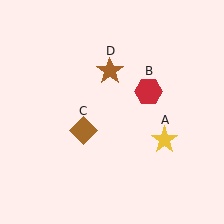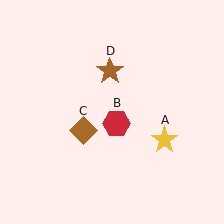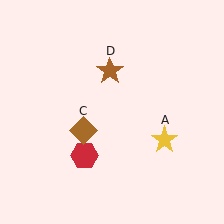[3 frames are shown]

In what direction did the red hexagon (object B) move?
The red hexagon (object B) moved down and to the left.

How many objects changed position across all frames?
1 object changed position: red hexagon (object B).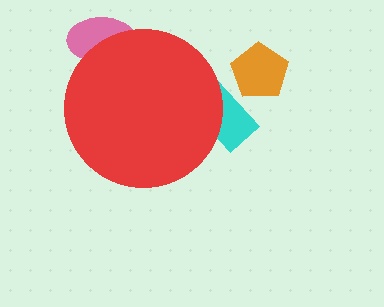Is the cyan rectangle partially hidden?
Yes, the cyan rectangle is partially hidden behind the red circle.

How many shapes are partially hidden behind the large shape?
2 shapes are partially hidden.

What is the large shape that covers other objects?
A red circle.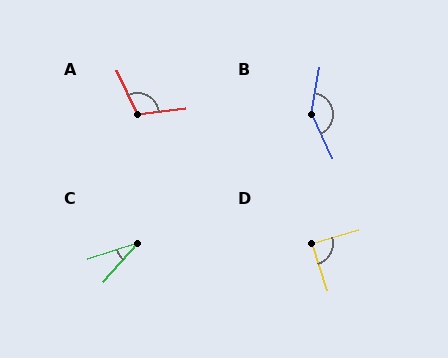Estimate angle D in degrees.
Approximately 88 degrees.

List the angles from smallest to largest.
C (31°), D (88°), A (108°), B (144°).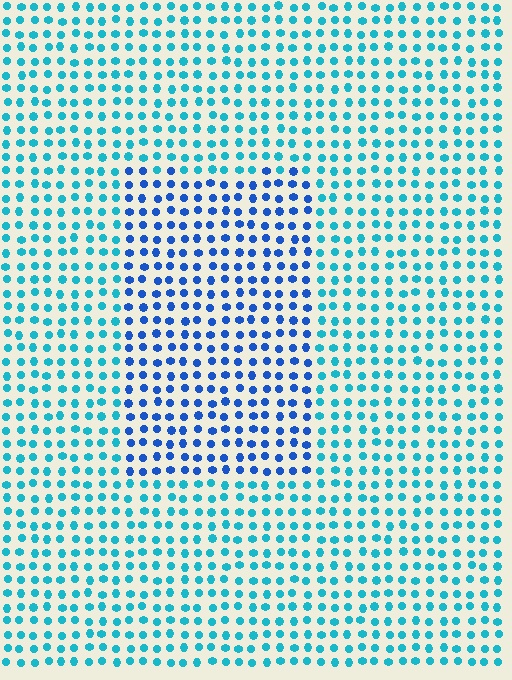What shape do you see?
I see a rectangle.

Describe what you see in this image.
The image is filled with small cyan elements in a uniform arrangement. A rectangle-shaped region is visible where the elements are tinted to a slightly different hue, forming a subtle color boundary.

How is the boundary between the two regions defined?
The boundary is defined purely by a slight shift in hue (about 35 degrees). Spacing, size, and orientation are identical on both sides.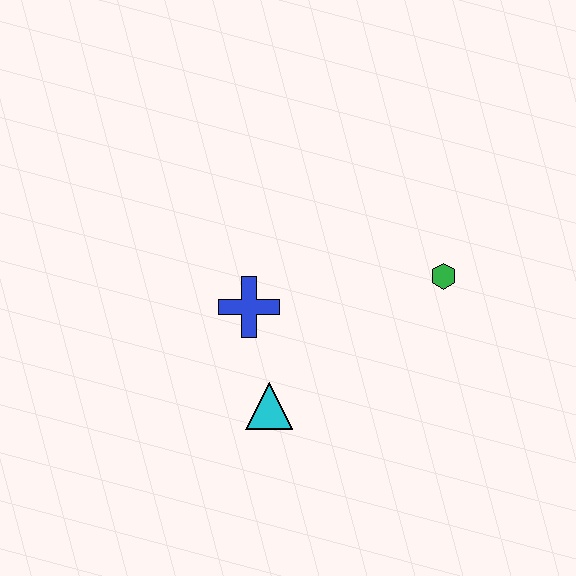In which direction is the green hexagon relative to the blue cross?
The green hexagon is to the right of the blue cross.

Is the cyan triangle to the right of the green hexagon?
No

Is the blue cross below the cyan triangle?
No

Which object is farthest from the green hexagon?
The cyan triangle is farthest from the green hexagon.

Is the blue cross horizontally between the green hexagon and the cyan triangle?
No